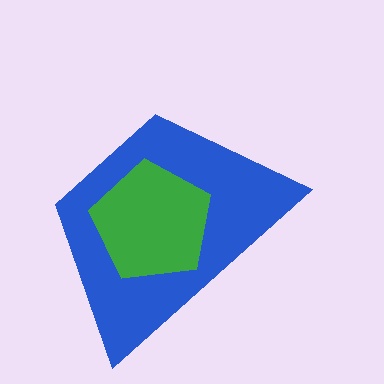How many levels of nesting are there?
2.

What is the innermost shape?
The green pentagon.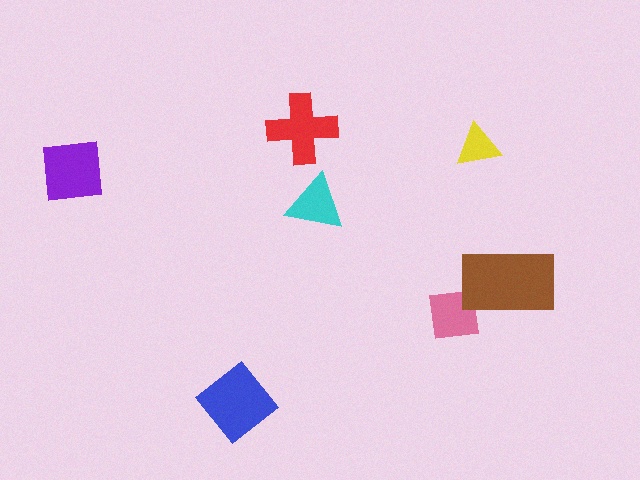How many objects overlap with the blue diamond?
0 objects overlap with the blue diamond.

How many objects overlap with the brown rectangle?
1 object overlaps with the brown rectangle.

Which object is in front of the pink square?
The brown rectangle is in front of the pink square.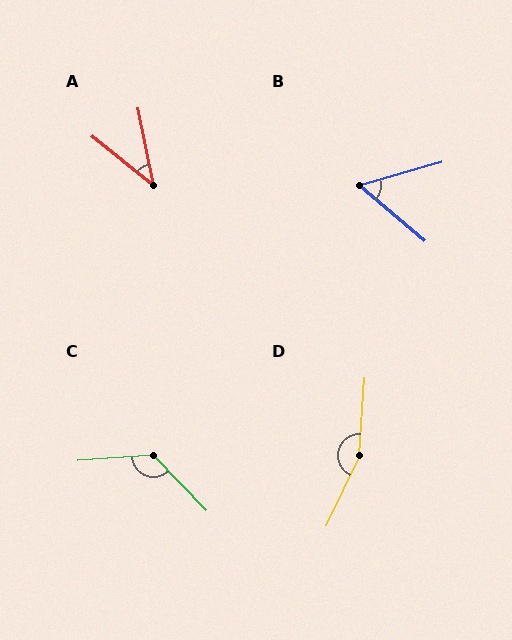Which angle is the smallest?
A, at approximately 40 degrees.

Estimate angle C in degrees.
Approximately 130 degrees.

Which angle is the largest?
D, at approximately 158 degrees.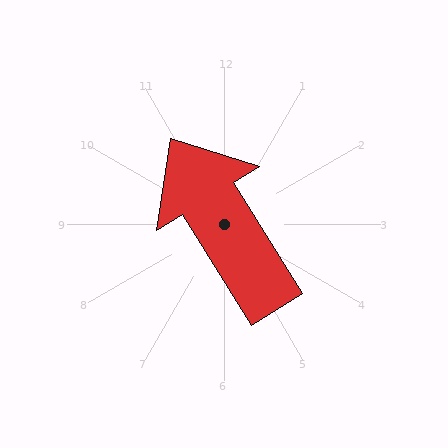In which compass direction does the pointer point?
Northwest.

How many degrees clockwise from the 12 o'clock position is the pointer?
Approximately 328 degrees.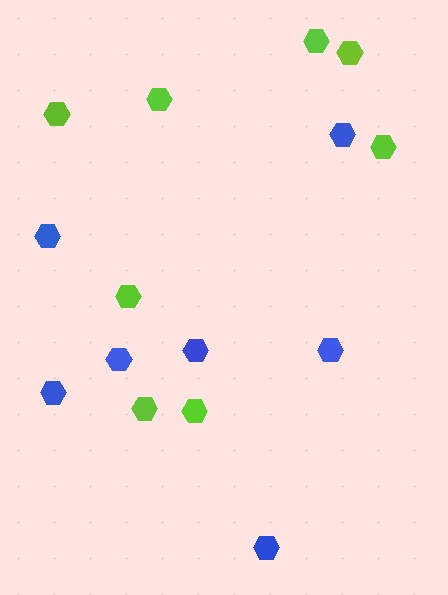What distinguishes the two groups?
There are 2 groups: one group of blue hexagons (7) and one group of lime hexagons (8).